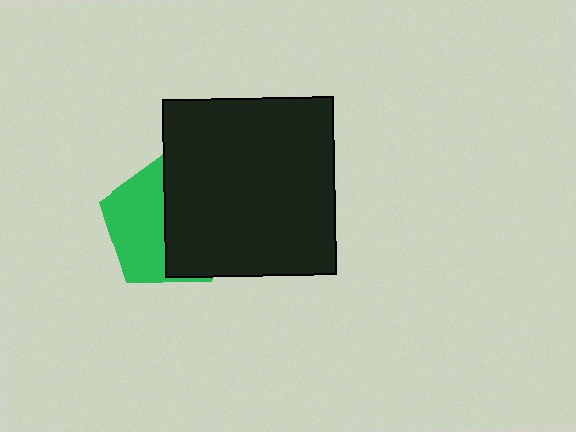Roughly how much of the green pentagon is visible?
About half of it is visible (roughly 46%).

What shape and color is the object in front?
The object in front is a black rectangle.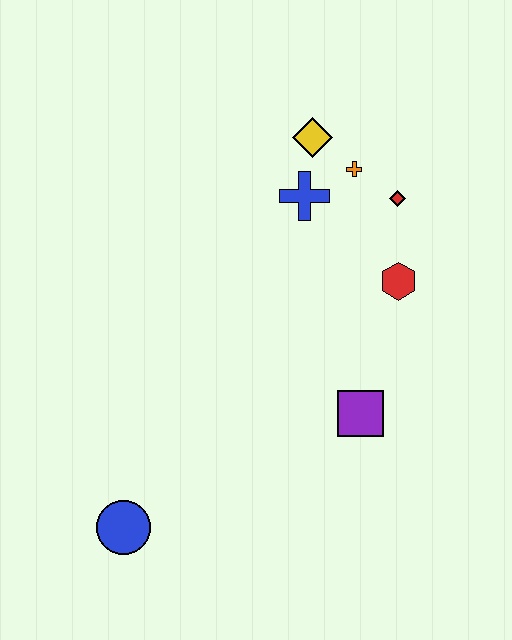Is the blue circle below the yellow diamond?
Yes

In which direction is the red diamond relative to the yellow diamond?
The red diamond is to the right of the yellow diamond.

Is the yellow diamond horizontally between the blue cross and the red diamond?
Yes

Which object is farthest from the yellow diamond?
The blue circle is farthest from the yellow diamond.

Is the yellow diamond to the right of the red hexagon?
No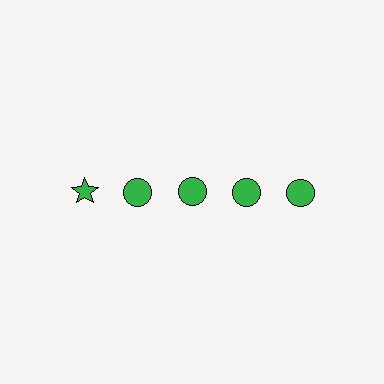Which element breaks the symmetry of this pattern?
The green star in the top row, leftmost column breaks the symmetry. All other shapes are green circles.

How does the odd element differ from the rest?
It has a different shape: star instead of circle.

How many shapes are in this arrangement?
There are 5 shapes arranged in a grid pattern.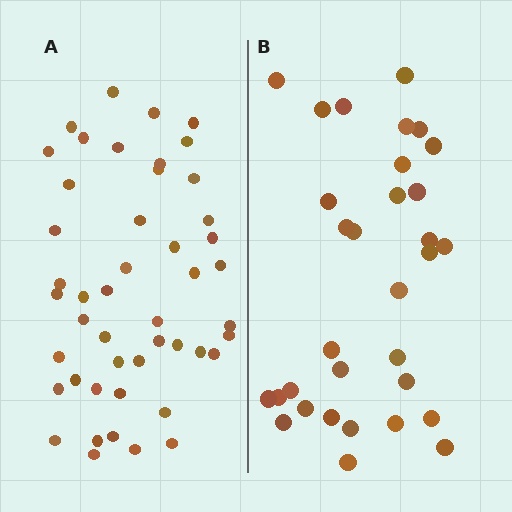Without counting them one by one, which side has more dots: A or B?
Region A (the left region) has more dots.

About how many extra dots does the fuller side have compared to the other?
Region A has approximately 15 more dots than region B.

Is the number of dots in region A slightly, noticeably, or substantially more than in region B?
Region A has substantially more. The ratio is roughly 1.5 to 1.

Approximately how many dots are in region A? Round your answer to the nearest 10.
About 50 dots. (The exact count is 47, which rounds to 50.)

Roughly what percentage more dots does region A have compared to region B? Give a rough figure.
About 45% more.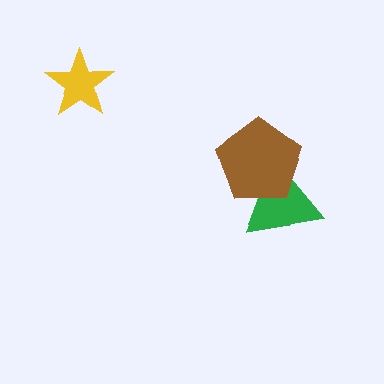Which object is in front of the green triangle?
The brown pentagon is in front of the green triangle.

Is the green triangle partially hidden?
Yes, it is partially covered by another shape.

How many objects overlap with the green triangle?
1 object overlaps with the green triangle.